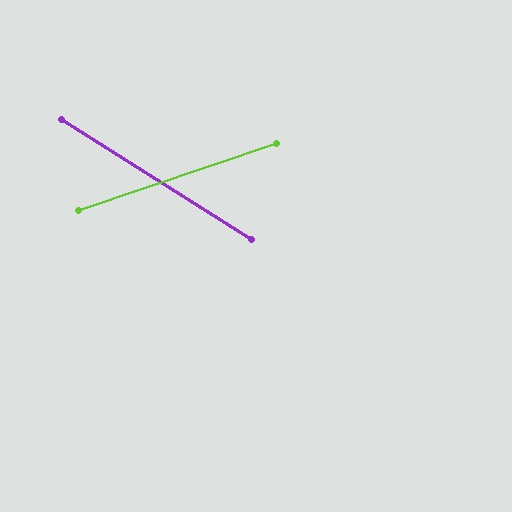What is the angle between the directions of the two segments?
Approximately 51 degrees.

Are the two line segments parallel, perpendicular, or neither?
Neither parallel nor perpendicular — they differ by about 51°.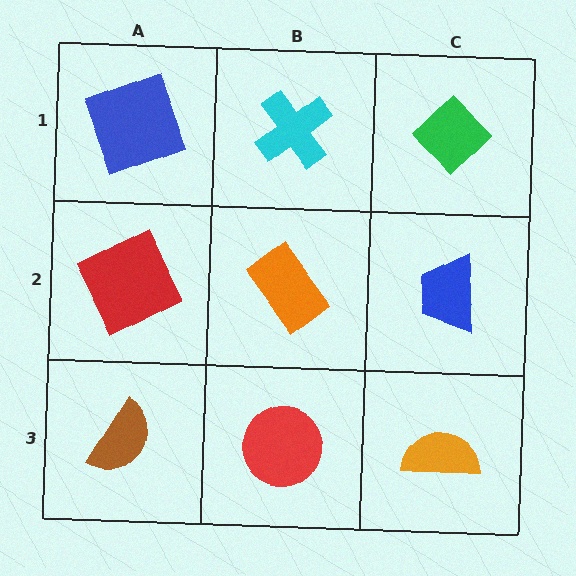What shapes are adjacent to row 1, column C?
A blue trapezoid (row 2, column C), a cyan cross (row 1, column B).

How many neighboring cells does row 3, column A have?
2.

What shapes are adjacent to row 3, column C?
A blue trapezoid (row 2, column C), a red circle (row 3, column B).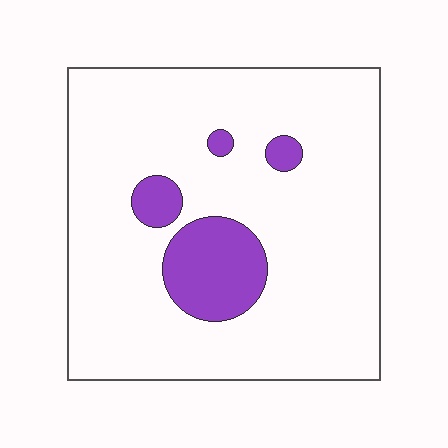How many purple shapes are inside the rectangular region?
4.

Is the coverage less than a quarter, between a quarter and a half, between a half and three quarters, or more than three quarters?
Less than a quarter.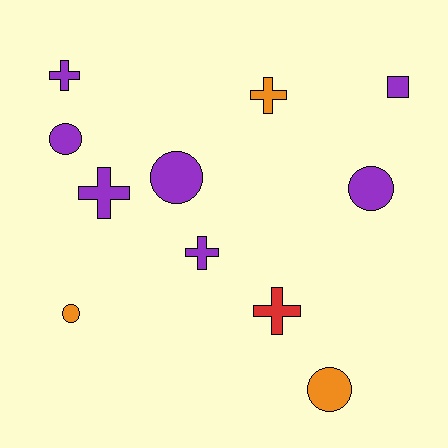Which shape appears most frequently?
Circle, with 5 objects.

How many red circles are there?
There are no red circles.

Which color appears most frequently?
Purple, with 7 objects.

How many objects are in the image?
There are 11 objects.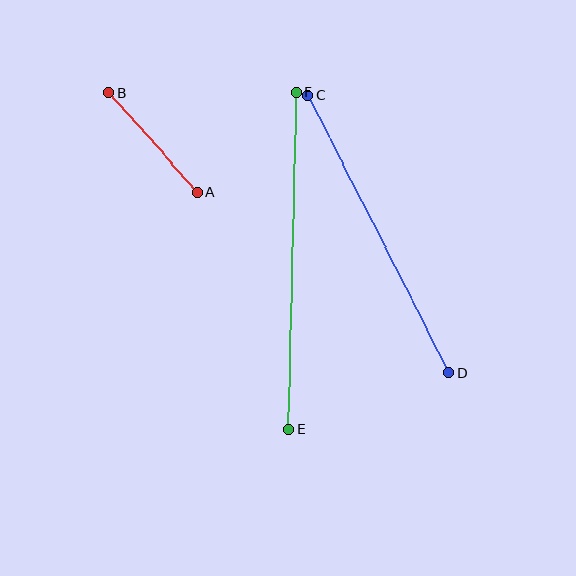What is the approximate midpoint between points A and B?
The midpoint is at approximately (153, 142) pixels.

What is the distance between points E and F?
The distance is approximately 337 pixels.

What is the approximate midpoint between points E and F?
The midpoint is at approximately (293, 261) pixels.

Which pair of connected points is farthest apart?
Points E and F are farthest apart.